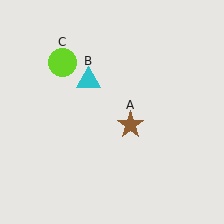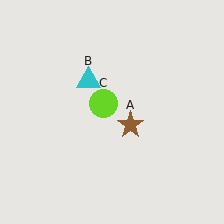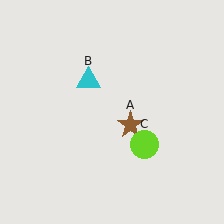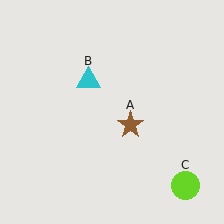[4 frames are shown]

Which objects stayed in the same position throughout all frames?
Brown star (object A) and cyan triangle (object B) remained stationary.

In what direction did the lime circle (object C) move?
The lime circle (object C) moved down and to the right.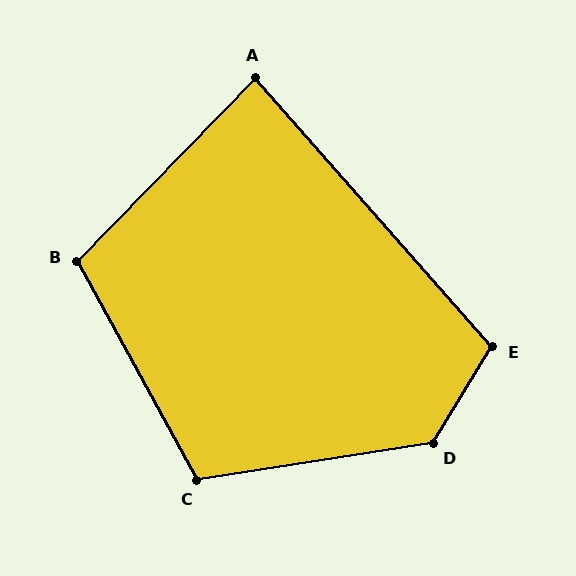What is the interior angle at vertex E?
Approximately 107 degrees (obtuse).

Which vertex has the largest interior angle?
D, at approximately 130 degrees.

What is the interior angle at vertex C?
Approximately 110 degrees (obtuse).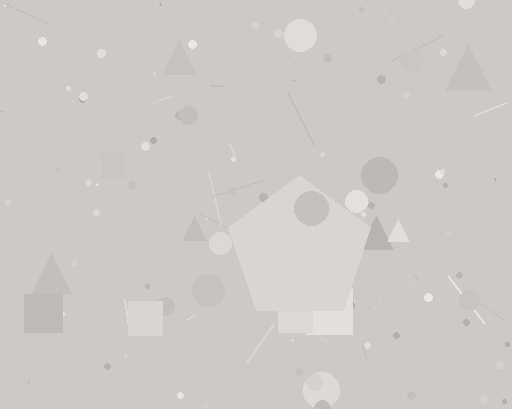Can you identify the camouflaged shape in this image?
The camouflaged shape is a pentagon.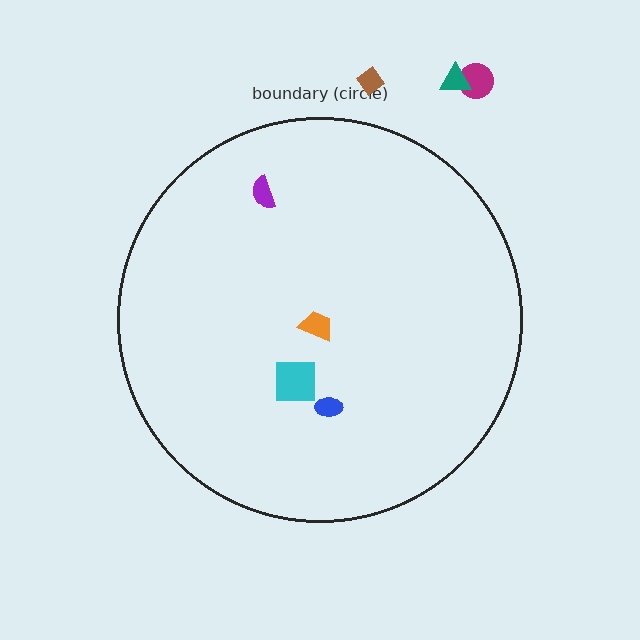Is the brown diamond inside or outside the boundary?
Outside.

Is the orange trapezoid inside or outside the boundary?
Inside.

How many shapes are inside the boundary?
4 inside, 3 outside.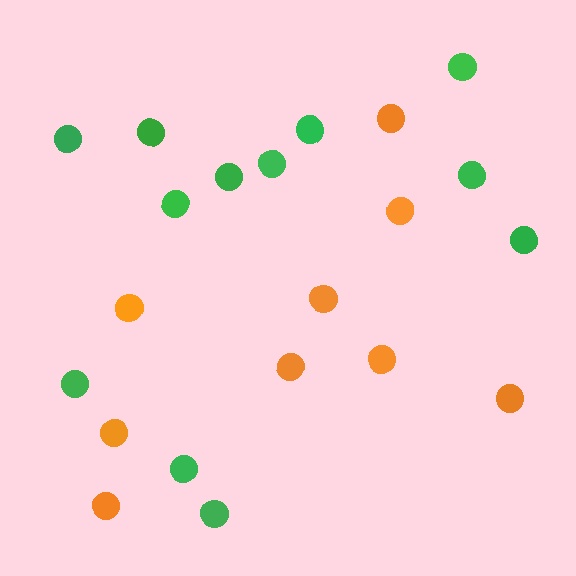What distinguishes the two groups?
There are 2 groups: one group of green circles (12) and one group of orange circles (9).